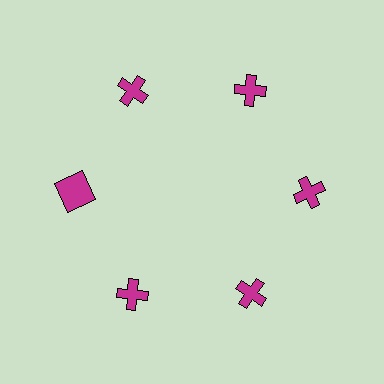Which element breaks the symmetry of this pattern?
The magenta square at roughly the 9 o'clock position breaks the symmetry. All other shapes are magenta crosses.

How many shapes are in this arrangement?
There are 6 shapes arranged in a ring pattern.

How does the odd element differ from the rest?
It has a different shape: square instead of cross.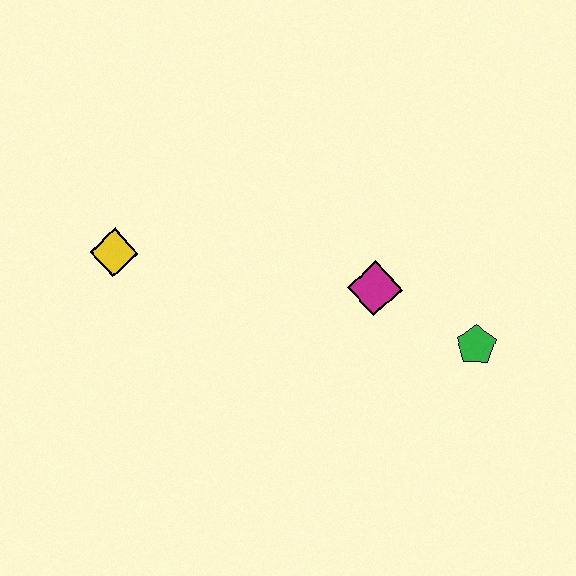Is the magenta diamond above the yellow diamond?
No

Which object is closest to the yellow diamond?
The magenta diamond is closest to the yellow diamond.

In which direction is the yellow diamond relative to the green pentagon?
The yellow diamond is to the left of the green pentagon.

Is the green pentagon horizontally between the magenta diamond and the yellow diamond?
No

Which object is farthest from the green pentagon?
The yellow diamond is farthest from the green pentagon.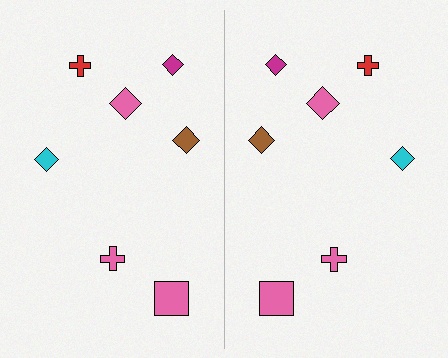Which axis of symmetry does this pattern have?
The pattern has a vertical axis of symmetry running through the center of the image.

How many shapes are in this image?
There are 14 shapes in this image.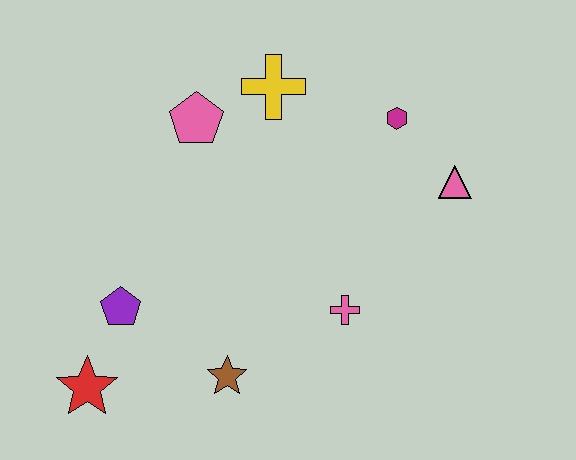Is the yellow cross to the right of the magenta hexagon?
No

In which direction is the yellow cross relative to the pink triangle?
The yellow cross is to the left of the pink triangle.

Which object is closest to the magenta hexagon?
The pink triangle is closest to the magenta hexagon.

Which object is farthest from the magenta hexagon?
The red star is farthest from the magenta hexagon.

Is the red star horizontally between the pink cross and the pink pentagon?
No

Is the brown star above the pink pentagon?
No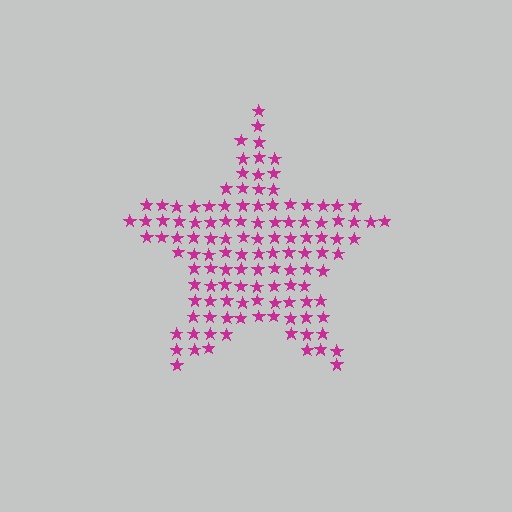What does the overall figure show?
The overall figure shows a star.